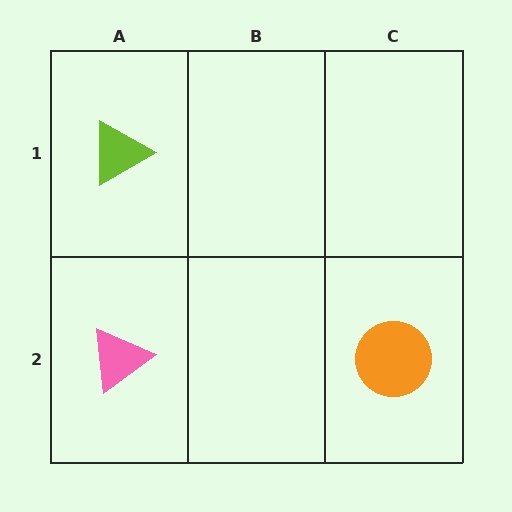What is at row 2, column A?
A pink triangle.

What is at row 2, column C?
An orange circle.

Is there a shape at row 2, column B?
No, that cell is empty.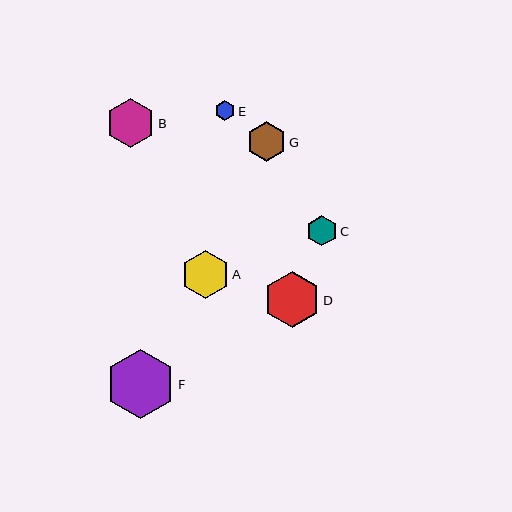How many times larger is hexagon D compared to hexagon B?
Hexagon D is approximately 1.2 times the size of hexagon B.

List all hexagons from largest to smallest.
From largest to smallest: F, D, B, A, G, C, E.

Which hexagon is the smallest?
Hexagon E is the smallest with a size of approximately 20 pixels.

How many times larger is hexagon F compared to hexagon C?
Hexagon F is approximately 2.3 times the size of hexagon C.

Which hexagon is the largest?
Hexagon F is the largest with a size of approximately 69 pixels.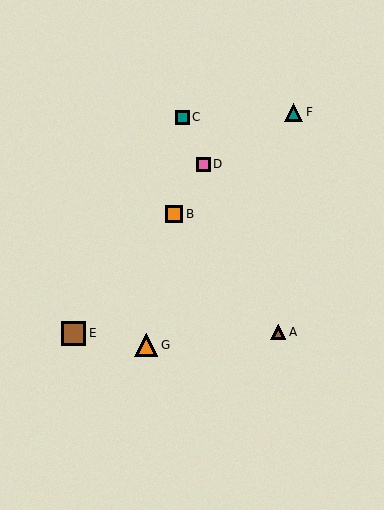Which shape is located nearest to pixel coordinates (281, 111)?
The teal triangle (labeled F) at (294, 112) is nearest to that location.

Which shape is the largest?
The brown square (labeled E) is the largest.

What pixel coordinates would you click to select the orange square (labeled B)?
Click at (174, 214) to select the orange square B.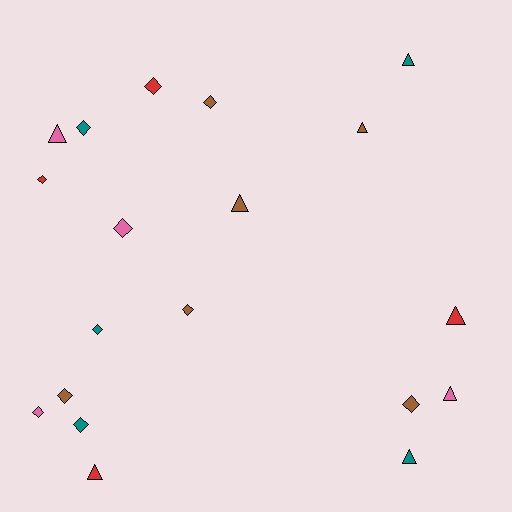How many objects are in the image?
There are 19 objects.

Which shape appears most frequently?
Diamond, with 11 objects.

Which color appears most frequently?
Brown, with 6 objects.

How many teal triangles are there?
There are 2 teal triangles.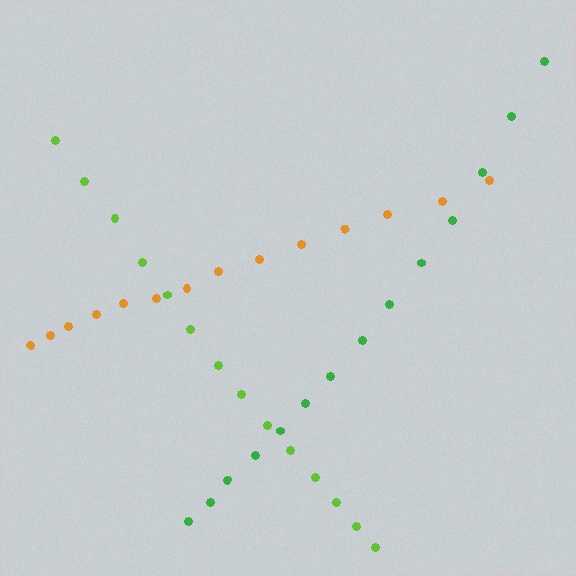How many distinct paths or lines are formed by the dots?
There are 3 distinct paths.